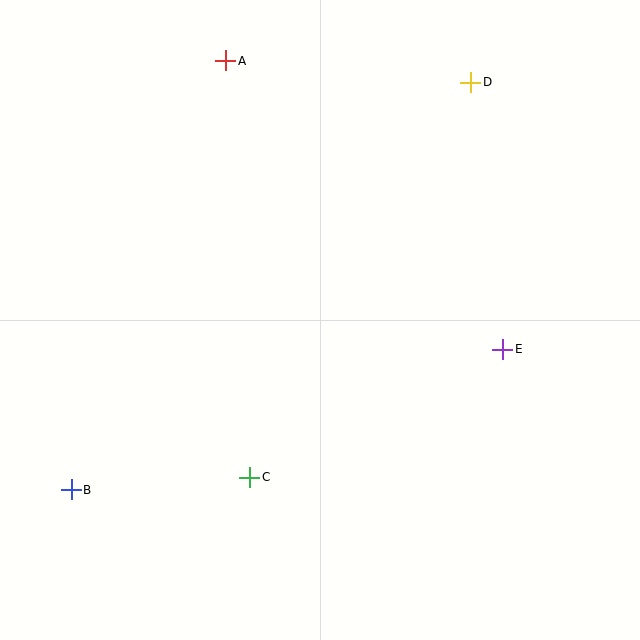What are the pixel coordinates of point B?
Point B is at (71, 490).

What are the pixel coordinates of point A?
Point A is at (226, 61).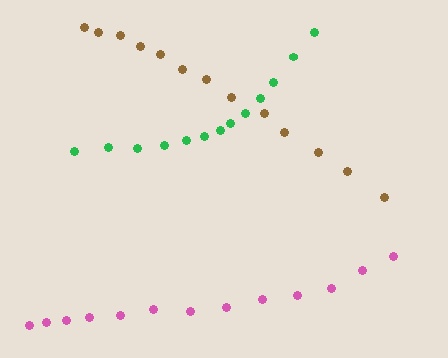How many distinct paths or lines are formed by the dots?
There are 3 distinct paths.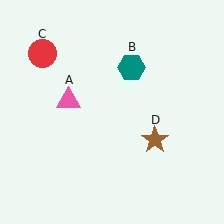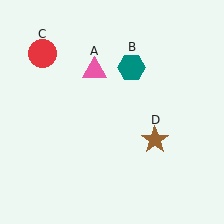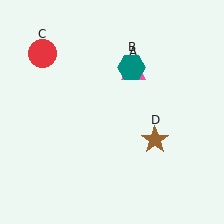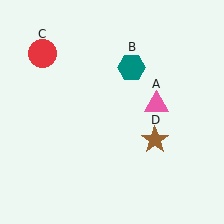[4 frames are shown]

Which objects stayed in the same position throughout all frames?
Teal hexagon (object B) and red circle (object C) and brown star (object D) remained stationary.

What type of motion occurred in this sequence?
The pink triangle (object A) rotated clockwise around the center of the scene.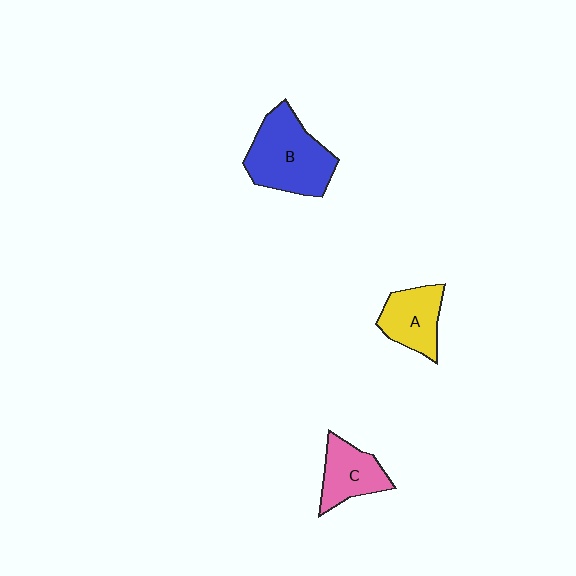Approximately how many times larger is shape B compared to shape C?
Approximately 1.7 times.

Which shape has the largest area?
Shape B (blue).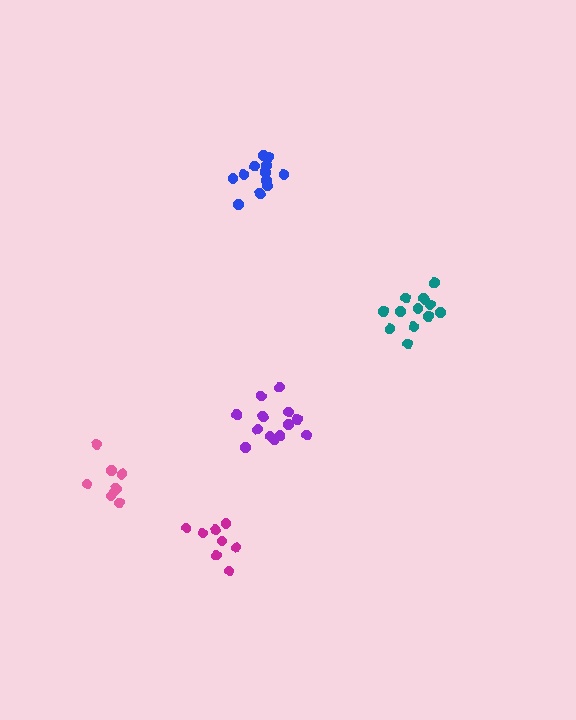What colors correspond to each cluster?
The clusters are colored: magenta, teal, pink, purple, blue.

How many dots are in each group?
Group 1: 8 dots, Group 2: 13 dots, Group 3: 8 dots, Group 4: 13 dots, Group 5: 12 dots (54 total).